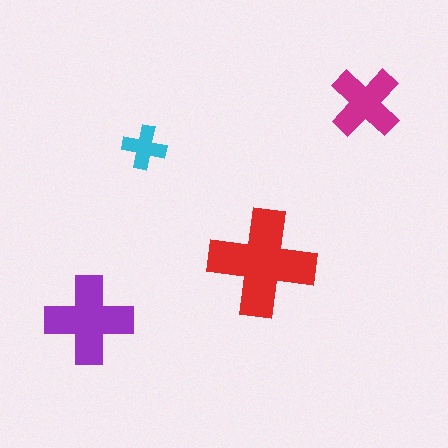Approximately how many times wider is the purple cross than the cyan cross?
About 2 times wider.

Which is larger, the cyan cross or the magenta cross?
The magenta one.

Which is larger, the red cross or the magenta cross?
The red one.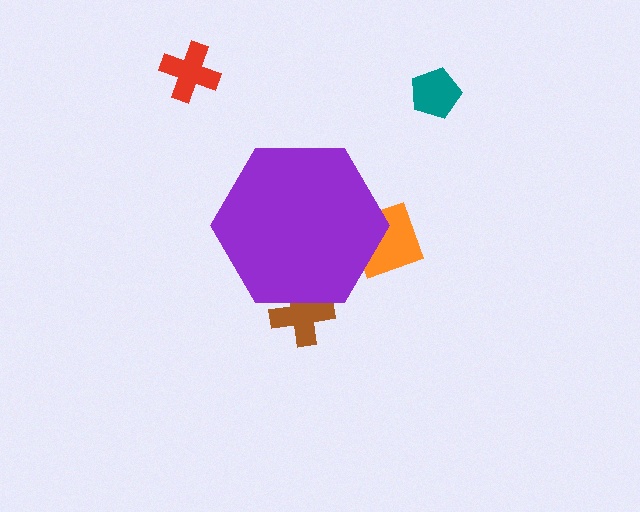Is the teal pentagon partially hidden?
No, the teal pentagon is fully visible.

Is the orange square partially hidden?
Yes, the orange square is partially hidden behind the purple hexagon.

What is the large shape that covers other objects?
A purple hexagon.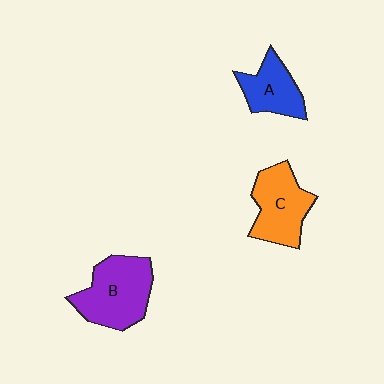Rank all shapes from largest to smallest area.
From largest to smallest: B (purple), C (orange), A (blue).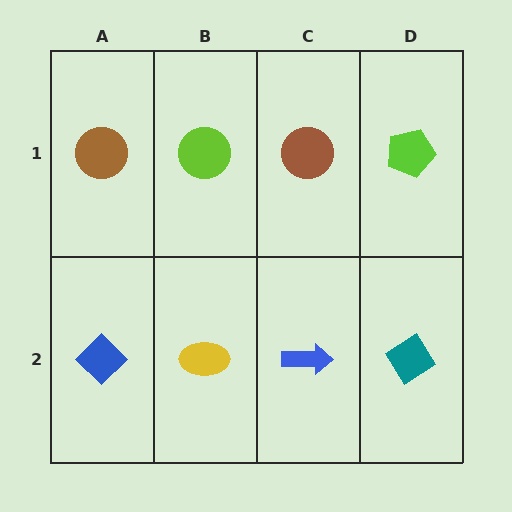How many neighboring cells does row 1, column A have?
2.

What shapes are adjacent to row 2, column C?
A brown circle (row 1, column C), a yellow ellipse (row 2, column B), a teal diamond (row 2, column D).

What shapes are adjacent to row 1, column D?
A teal diamond (row 2, column D), a brown circle (row 1, column C).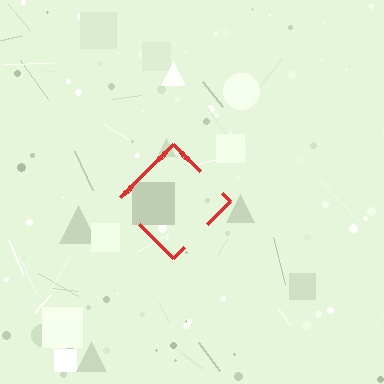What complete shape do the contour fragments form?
The contour fragments form a diamond.